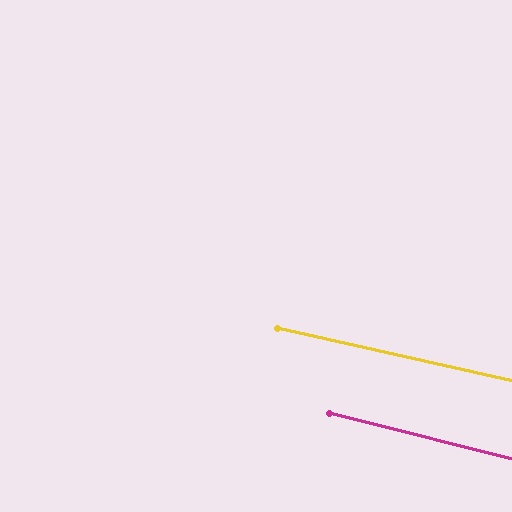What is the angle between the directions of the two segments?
Approximately 1 degree.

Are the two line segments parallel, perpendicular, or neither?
Parallel — their directions differ by only 1.5°.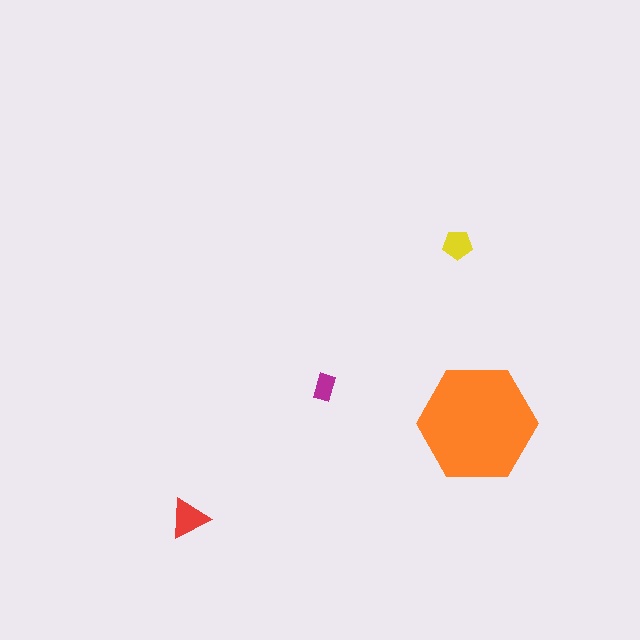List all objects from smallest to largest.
The magenta rectangle, the yellow pentagon, the red triangle, the orange hexagon.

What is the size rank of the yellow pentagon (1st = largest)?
3rd.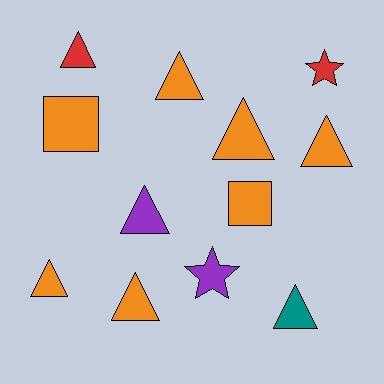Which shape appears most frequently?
Triangle, with 8 objects.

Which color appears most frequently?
Orange, with 7 objects.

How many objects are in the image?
There are 12 objects.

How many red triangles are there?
There is 1 red triangle.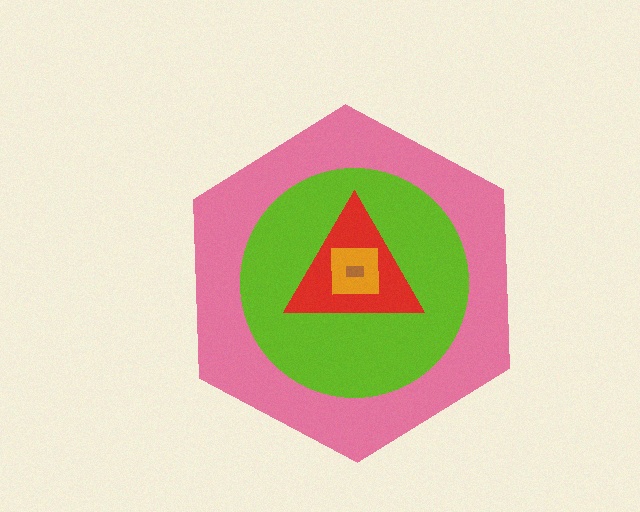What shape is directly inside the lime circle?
The red triangle.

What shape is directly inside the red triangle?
The orange square.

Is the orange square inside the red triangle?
Yes.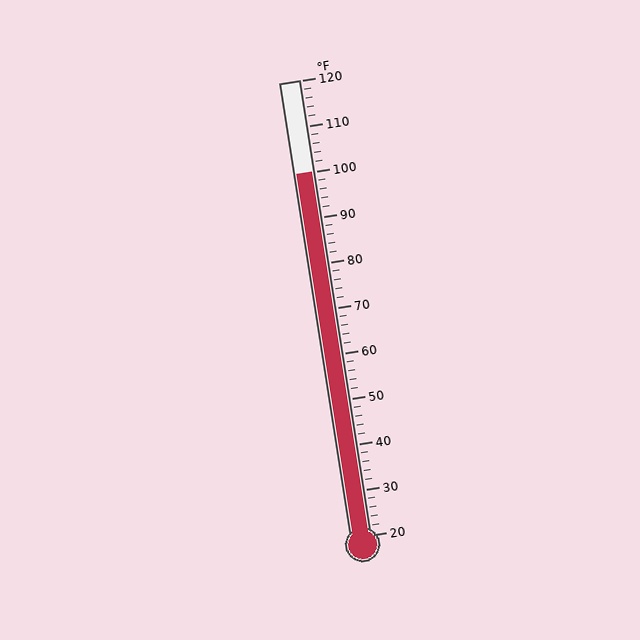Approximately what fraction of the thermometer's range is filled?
The thermometer is filled to approximately 80% of its range.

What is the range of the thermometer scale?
The thermometer scale ranges from 20°F to 120°F.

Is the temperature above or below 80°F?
The temperature is above 80°F.